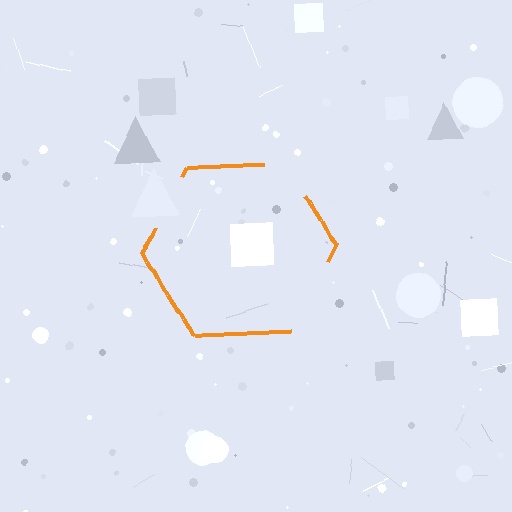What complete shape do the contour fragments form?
The contour fragments form a hexagon.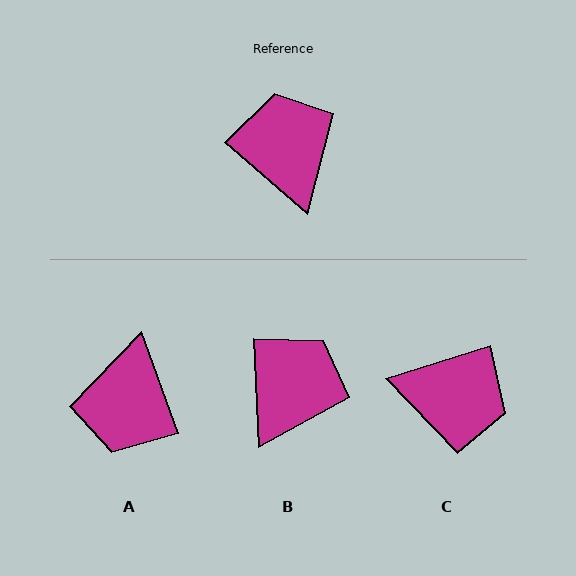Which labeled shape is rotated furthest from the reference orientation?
A, about 151 degrees away.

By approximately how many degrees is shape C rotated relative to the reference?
Approximately 121 degrees clockwise.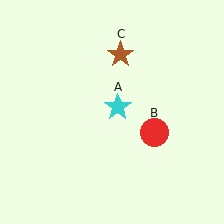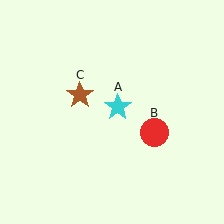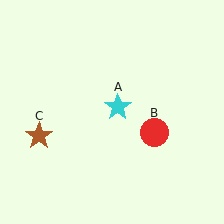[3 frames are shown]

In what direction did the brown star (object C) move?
The brown star (object C) moved down and to the left.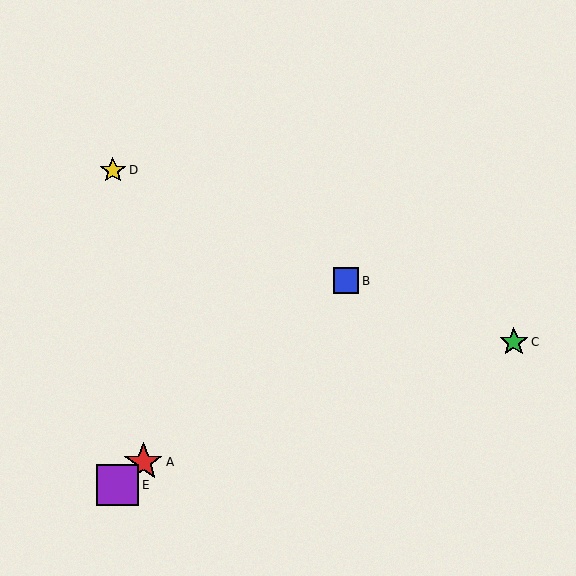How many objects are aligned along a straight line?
3 objects (A, B, E) are aligned along a straight line.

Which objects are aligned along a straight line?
Objects A, B, E are aligned along a straight line.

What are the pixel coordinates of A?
Object A is at (143, 462).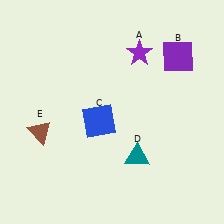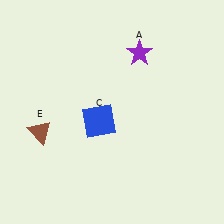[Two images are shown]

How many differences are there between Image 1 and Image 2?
There are 2 differences between the two images.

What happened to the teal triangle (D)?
The teal triangle (D) was removed in Image 2. It was in the bottom-right area of Image 1.